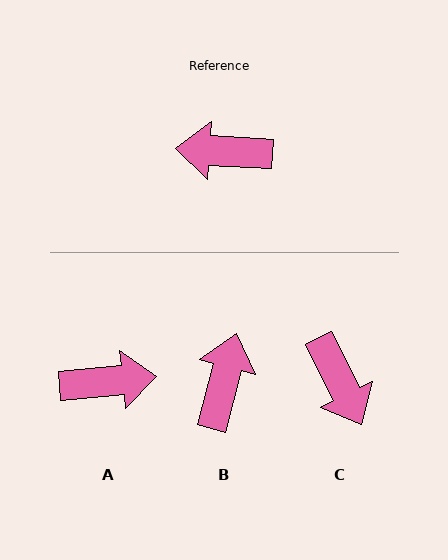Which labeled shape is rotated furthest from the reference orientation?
A, about 171 degrees away.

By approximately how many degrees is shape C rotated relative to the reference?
Approximately 120 degrees counter-clockwise.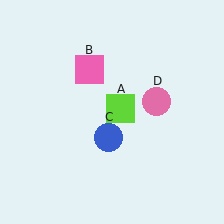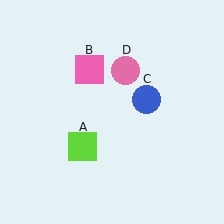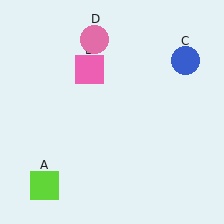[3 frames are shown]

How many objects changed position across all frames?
3 objects changed position: lime square (object A), blue circle (object C), pink circle (object D).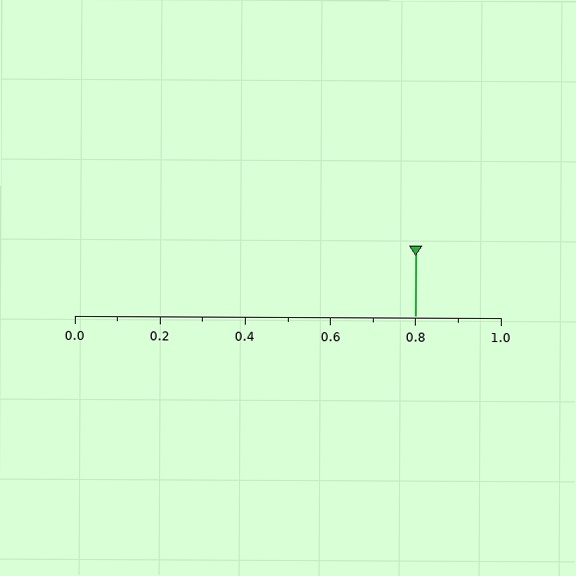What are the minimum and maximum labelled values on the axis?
The axis runs from 0.0 to 1.0.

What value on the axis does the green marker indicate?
The marker indicates approximately 0.8.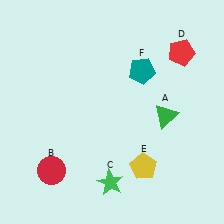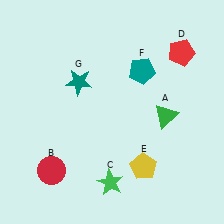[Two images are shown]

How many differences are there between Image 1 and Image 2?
There is 1 difference between the two images.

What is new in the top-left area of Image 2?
A teal star (G) was added in the top-left area of Image 2.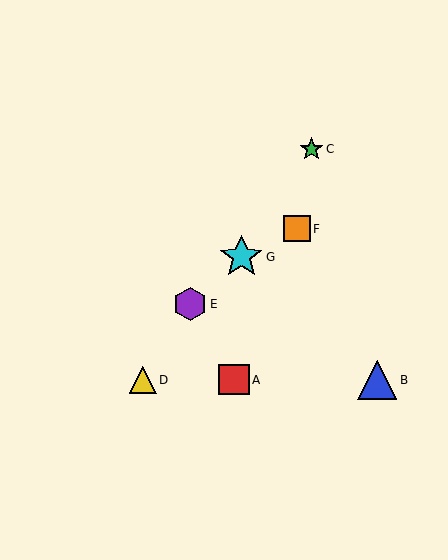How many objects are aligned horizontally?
3 objects (A, B, D) are aligned horizontally.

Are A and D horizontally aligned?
Yes, both are at y≈380.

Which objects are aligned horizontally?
Objects A, B, D are aligned horizontally.